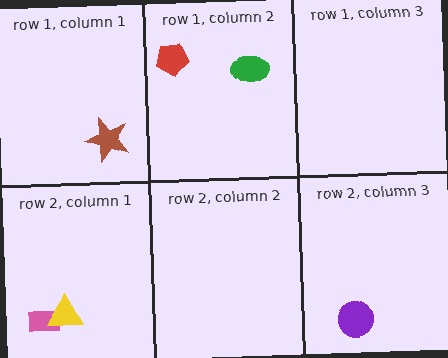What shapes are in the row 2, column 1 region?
The pink rectangle, the yellow triangle.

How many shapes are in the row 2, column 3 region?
1.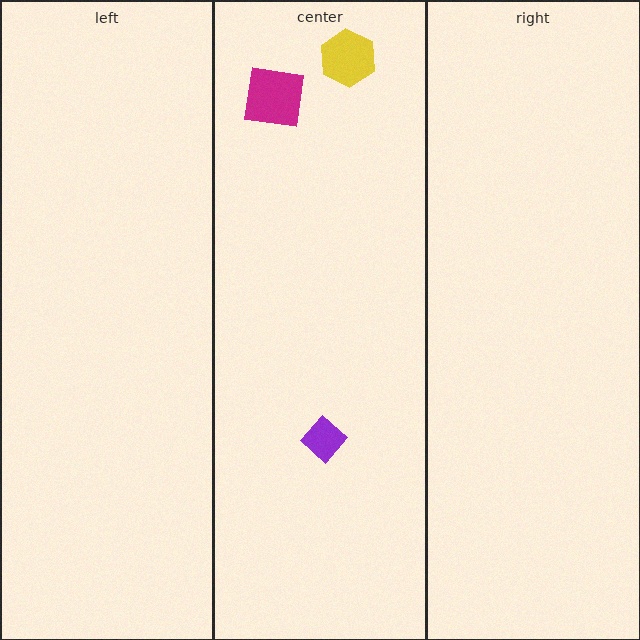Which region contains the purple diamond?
The center region.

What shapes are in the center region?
The yellow hexagon, the purple diamond, the magenta square.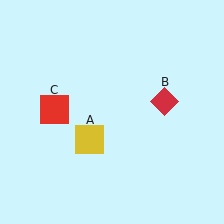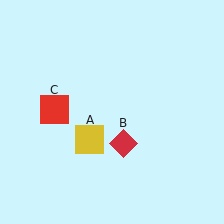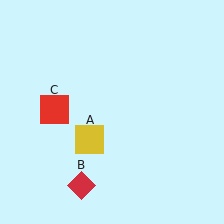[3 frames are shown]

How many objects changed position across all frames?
1 object changed position: red diamond (object B).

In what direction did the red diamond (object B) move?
The red diamond (object B) moved down and to the left.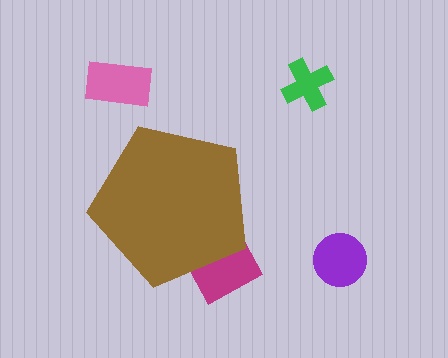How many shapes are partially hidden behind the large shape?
1 shape is partially hidden.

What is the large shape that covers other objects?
A brown pentagon.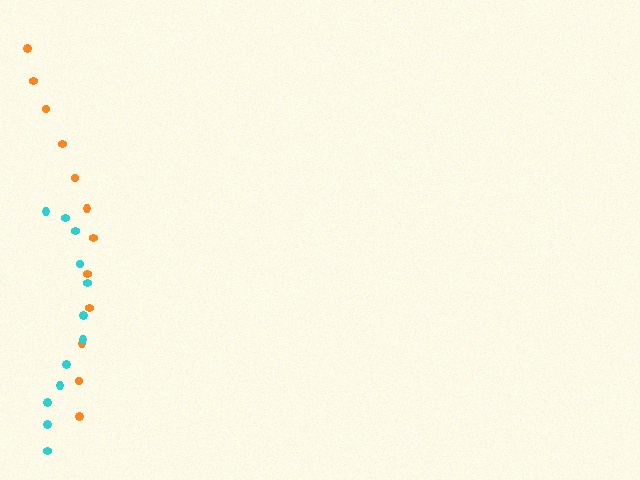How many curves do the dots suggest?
There are 2 distinct paths.